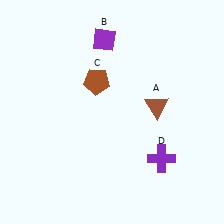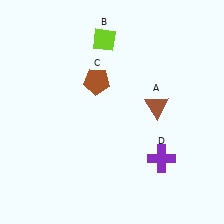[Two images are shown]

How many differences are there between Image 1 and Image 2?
There is 1 difference between the two images.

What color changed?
The diamond (B) changed from purple in Image 1 to lime in Image 2.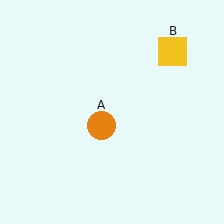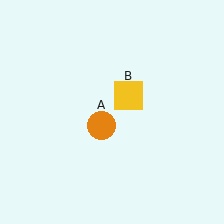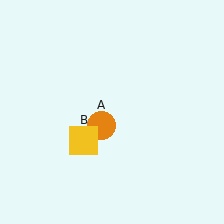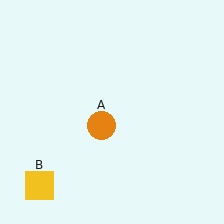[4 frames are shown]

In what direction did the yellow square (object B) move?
The yellow square (object B) moved down and to the left.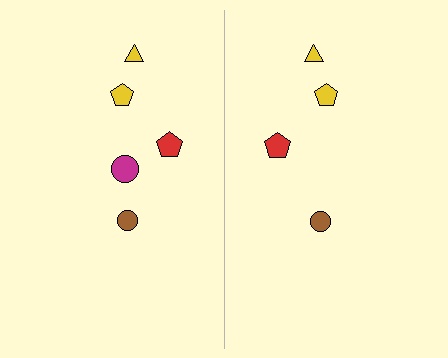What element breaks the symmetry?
A magenta circle is missing from the right side.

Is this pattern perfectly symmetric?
No, the pattern is not perfectly symmetric. A magenta circle is missing from the right side.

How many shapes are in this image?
There are 9 shapes in this image.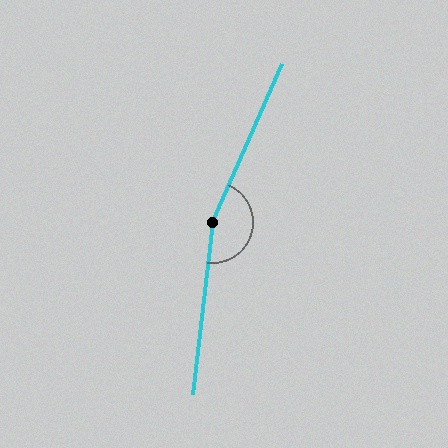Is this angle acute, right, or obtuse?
It is obtuse.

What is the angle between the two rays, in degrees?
Approximately 163 degrees.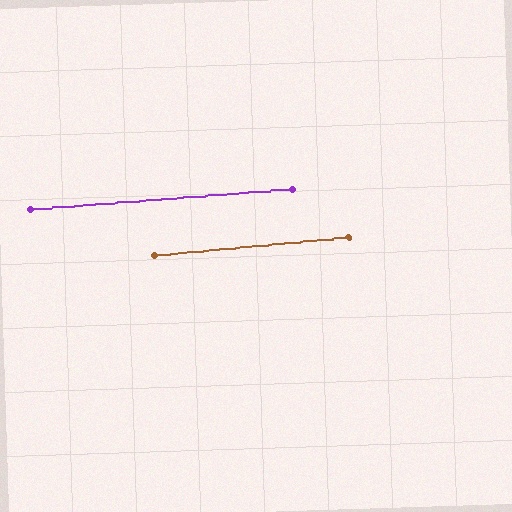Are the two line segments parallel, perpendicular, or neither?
Parallel — their directions differ by only 0.9°.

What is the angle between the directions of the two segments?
Approximately 1 degree.